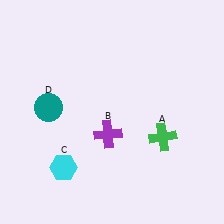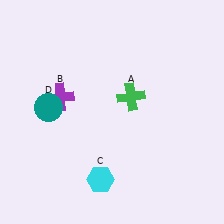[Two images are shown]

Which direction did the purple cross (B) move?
The purple cross (B) moved left.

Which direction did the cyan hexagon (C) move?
The cyan hexagon (C) moved right.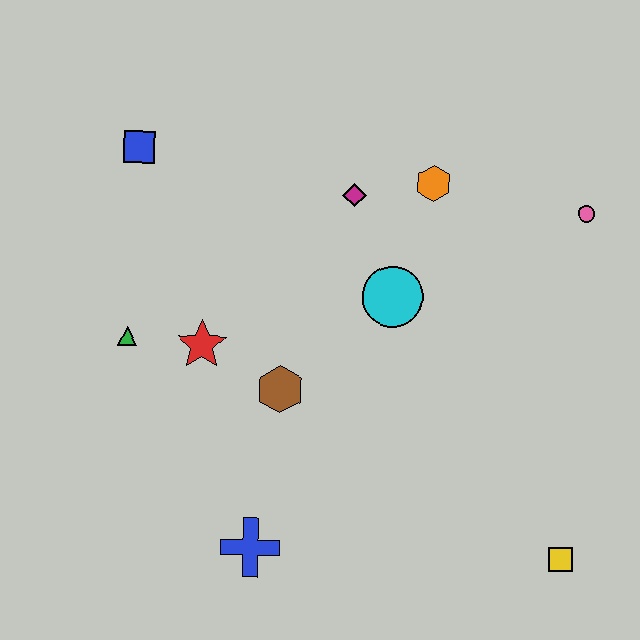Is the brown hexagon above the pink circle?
No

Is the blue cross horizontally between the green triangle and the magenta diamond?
Yes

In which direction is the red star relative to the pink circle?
The red star is to the left of the pink circle.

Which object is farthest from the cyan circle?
The yellow square is farthest from the cyan circle.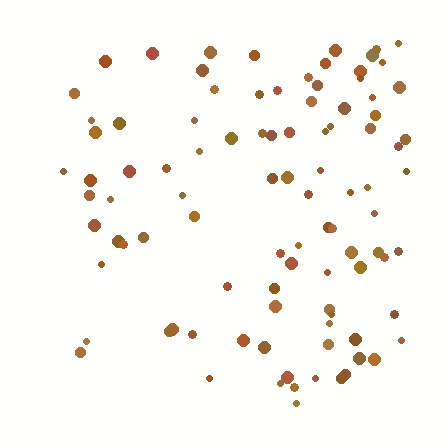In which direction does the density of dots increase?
From left to right, with the right side densest.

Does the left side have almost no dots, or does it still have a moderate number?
Still a moderate number, just noticeably fewer than the right.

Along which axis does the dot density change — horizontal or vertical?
Horizontal.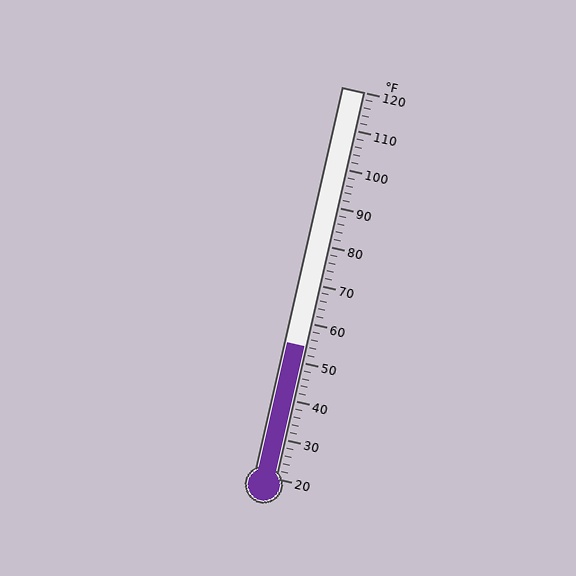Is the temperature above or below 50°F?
The temperature is above 50°F.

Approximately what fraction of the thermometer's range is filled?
The thermometer is filled to approximately 35% of its range.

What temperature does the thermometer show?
The thermometer shows approximately 54°F.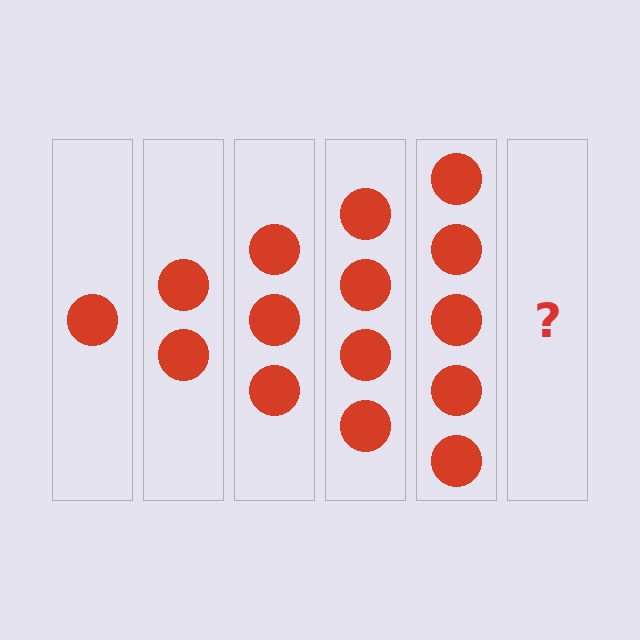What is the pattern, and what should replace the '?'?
The pattern is that each step adds one more circle. The '?' should be 6 circles.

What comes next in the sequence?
The next element should be 6 circles.